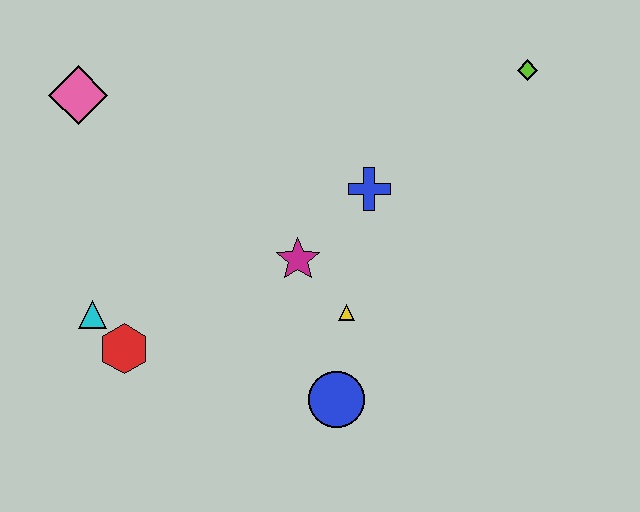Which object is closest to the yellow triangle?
The magenta star is closest to the yellow triangle.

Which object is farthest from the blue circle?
The pink diamond is farthest from the blue circle.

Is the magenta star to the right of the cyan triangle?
Yes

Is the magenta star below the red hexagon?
No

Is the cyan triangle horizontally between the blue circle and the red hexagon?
No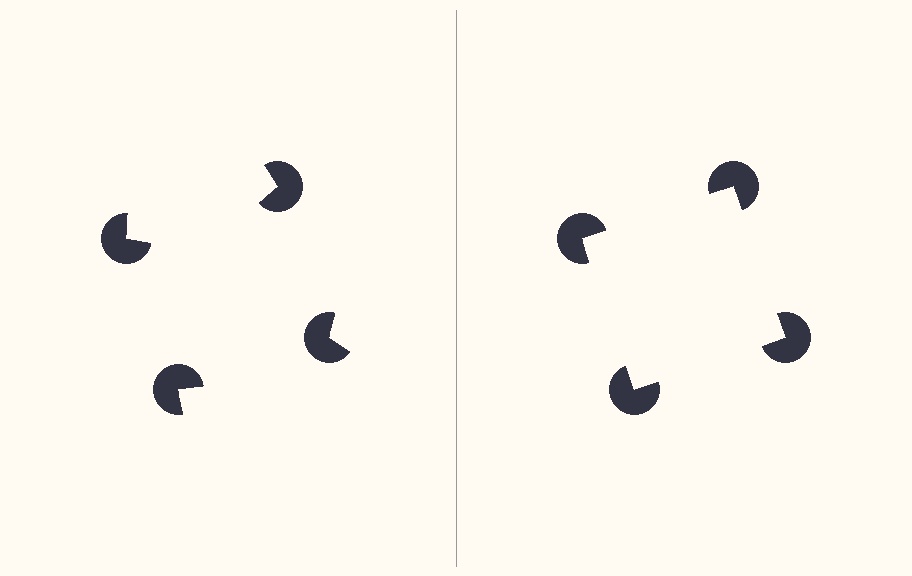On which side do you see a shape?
An illusory square appears on the right side. On the left side the wedge cuts are rotated, so no coherent shape forms.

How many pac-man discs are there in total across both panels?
8 — 4 on each side.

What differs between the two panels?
The pac-man discs are positioned identically on both sides; only the wedge orientations differ. On the right they align to a square; on the left they are misaligned.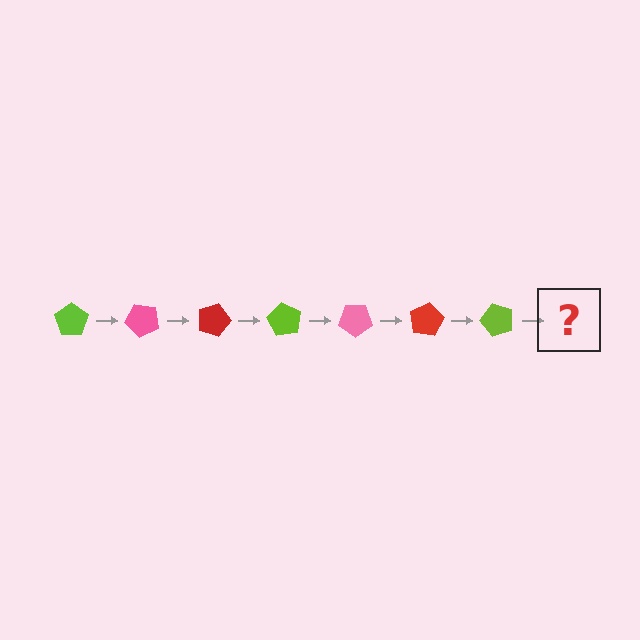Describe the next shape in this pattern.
It should be a pink pentagon, rotated 315 degrees from the start.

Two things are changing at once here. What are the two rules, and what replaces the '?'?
The two rules are that it rotates 45 degrees each step and the color cycles through lime, pink, and red. The '?' should be a pink pentagon, rotated 315 degrees from the start.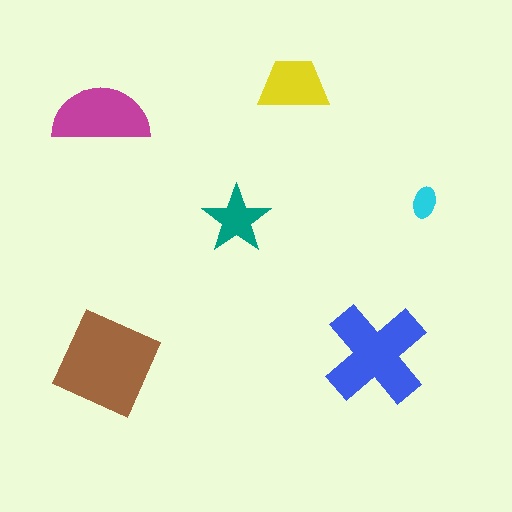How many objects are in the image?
There are 6 objects in the image.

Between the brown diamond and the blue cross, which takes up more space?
The brown diamond.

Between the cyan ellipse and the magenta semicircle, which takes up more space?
The magenta semicircle.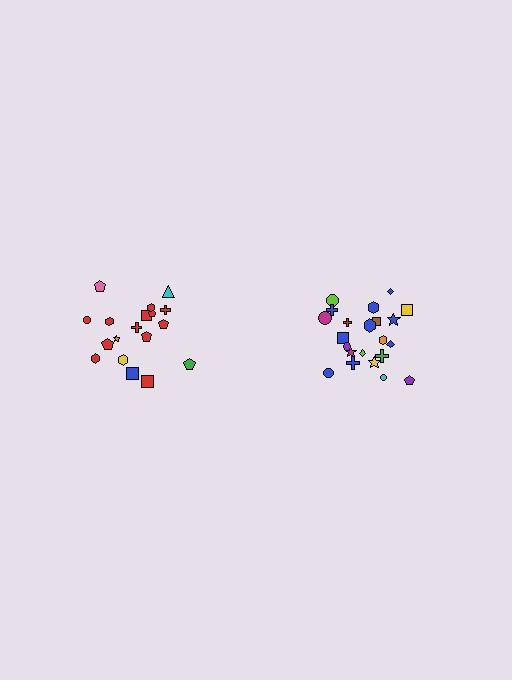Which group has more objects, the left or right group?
The right group.